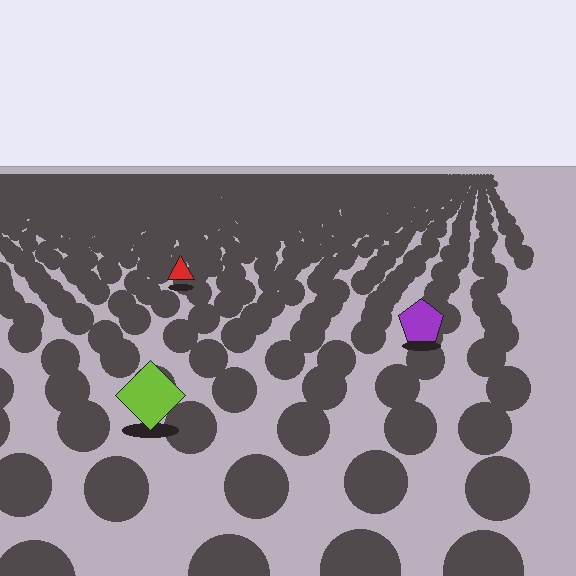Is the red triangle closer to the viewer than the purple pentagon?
No. The purple pentagon is closer — you can tell from the texture gradient: the ground texture is coarser near it.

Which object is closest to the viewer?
The lime diamond is closest. The texture marks near it are larger and more spread out.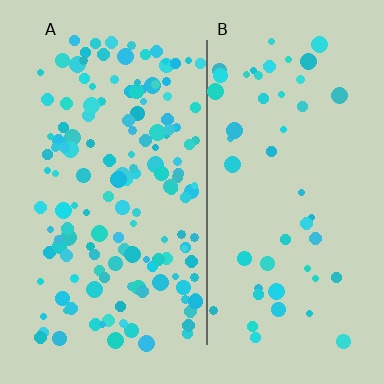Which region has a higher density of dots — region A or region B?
A (the left).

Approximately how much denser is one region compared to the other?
Approximately 2.9× — region A over region B.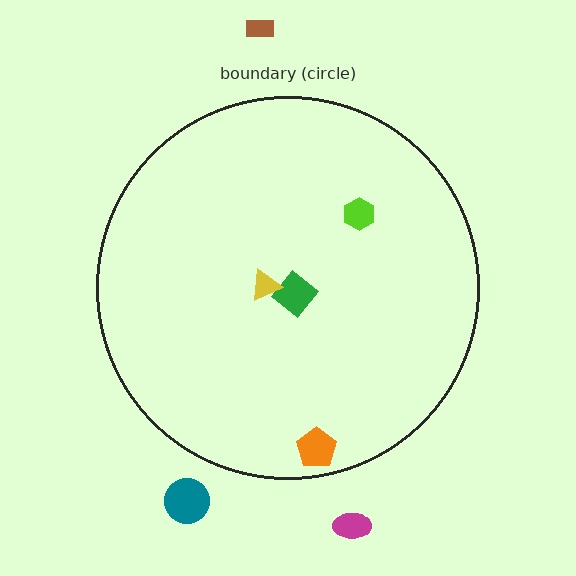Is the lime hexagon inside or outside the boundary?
Inside.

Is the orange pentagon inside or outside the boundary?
Inside.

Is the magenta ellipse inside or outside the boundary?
Outside.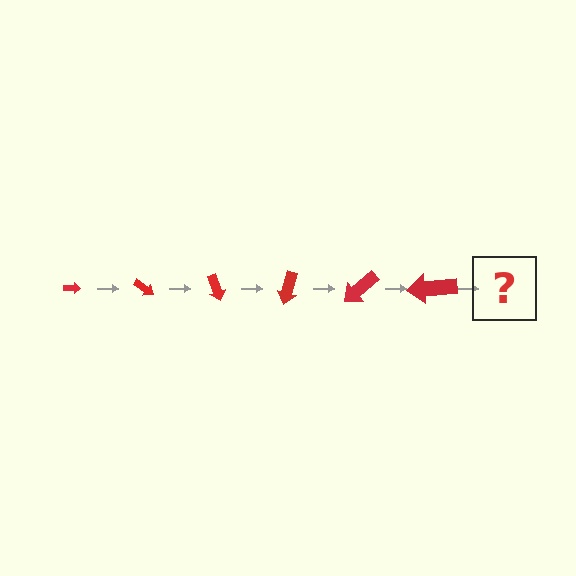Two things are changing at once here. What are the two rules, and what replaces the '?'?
The two rules are that the arrow grows larger each step and it rotates 35 degrees each step. The '?' should be an arrow, larger than the previous one and rotated 210 degrees from the start.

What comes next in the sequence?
The next element should be an arrow, larger than the previous one and rotated 210 degrees from the start.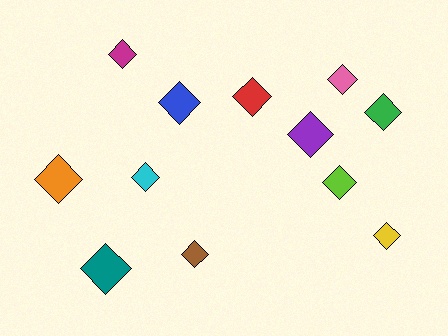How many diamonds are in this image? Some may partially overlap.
There are 12 diamonds.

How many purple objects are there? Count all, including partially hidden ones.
There is 1 purple object.